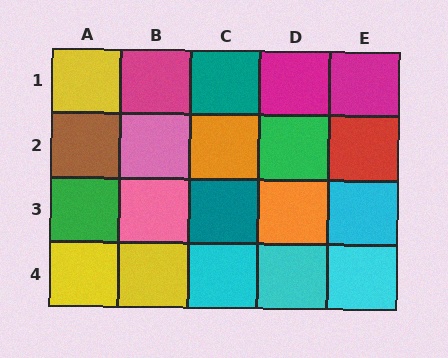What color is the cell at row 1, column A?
Yellow.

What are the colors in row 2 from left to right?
Brown, pink, orange, green, red.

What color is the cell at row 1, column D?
Magenta.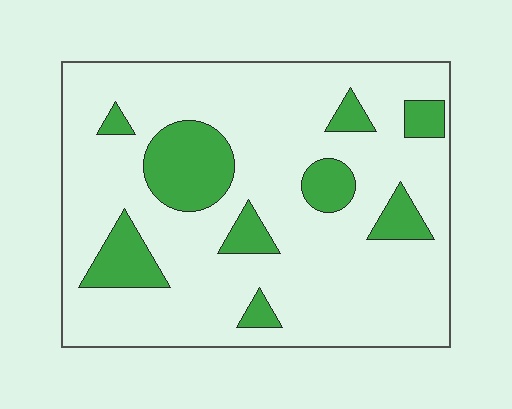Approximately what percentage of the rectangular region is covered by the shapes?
Approximately 20%.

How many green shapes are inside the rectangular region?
9.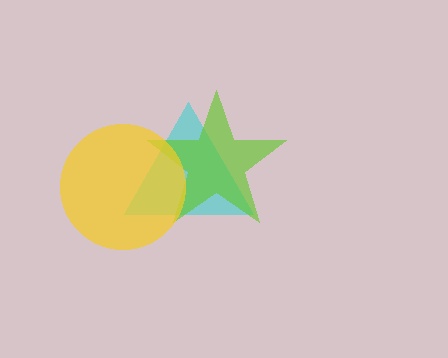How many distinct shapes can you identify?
There are 3 distinct shapes: a cyan triangle, a lime star, a yellow circle.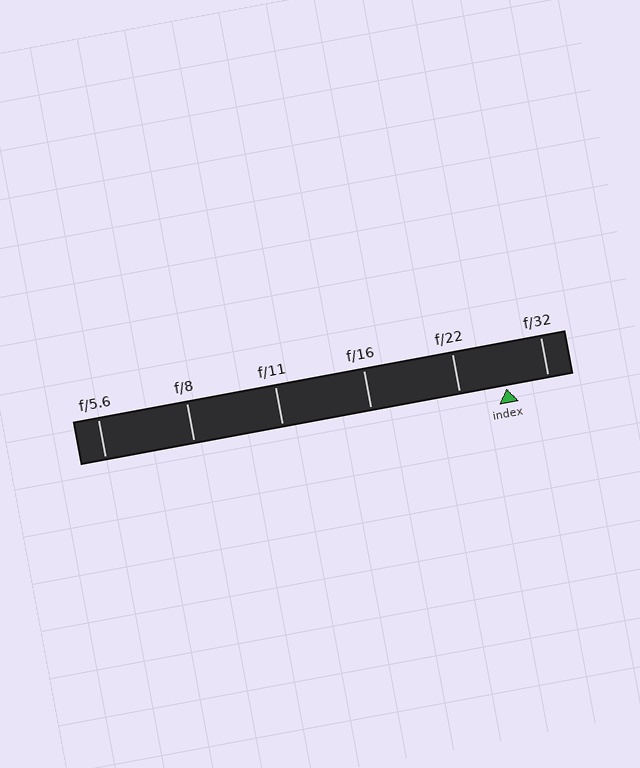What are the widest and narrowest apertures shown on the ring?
The widest aperture shown is f/5.6 and the narrowest is f/32.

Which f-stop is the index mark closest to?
The index mark is closest to f/32.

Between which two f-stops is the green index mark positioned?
The index mark is between f/22 and f/32.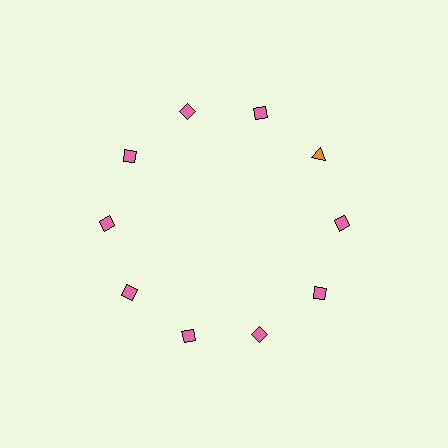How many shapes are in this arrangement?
There are 10 shapes arranged in a ring pattern.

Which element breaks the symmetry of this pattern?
The orange triangle at roughly the 2 o'clock position breaks the symmetry. All other shapes are pink diamonds.